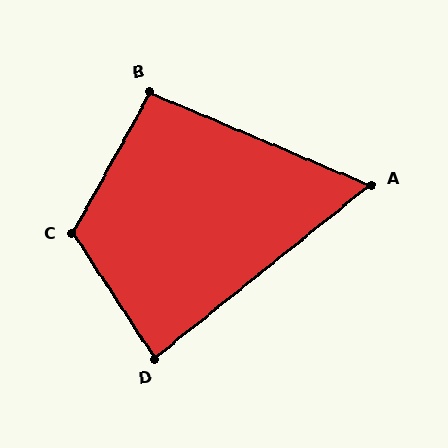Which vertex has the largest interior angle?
C, at approximately 118 degrees.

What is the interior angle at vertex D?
Approximately 84 degrees (acute).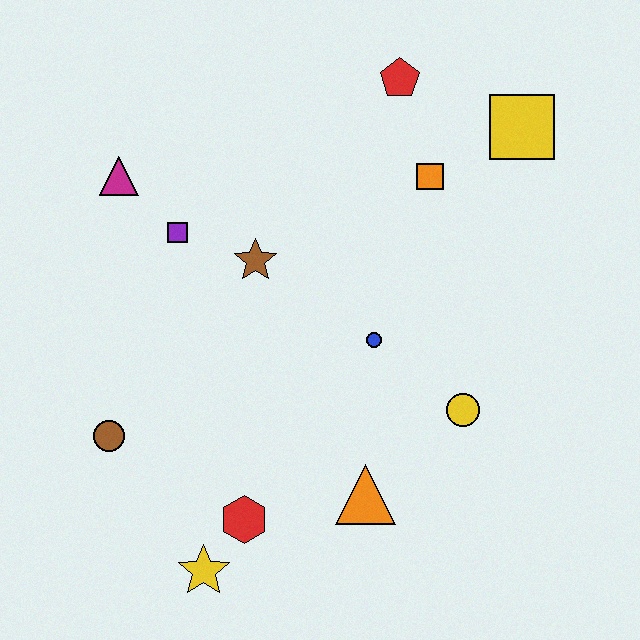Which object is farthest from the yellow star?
The yellow square is farthest from the yellow star.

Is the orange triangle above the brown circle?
No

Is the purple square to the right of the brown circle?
Yes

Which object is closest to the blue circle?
The yellow circle is closest to the blue circle.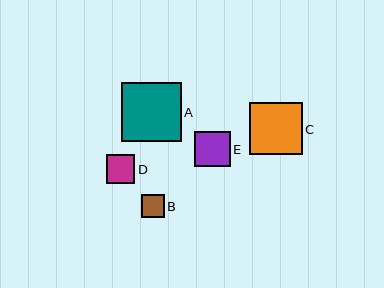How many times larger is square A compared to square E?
Square A is approximately 1.7 times the size of square E.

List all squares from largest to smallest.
From largest to smallest: A, C, E, D, B.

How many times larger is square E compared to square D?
Square E is approximately 1.2 times the size of square D.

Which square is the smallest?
Square B is the smallest with a size of approximately 23 pixels.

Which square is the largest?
Square A is the largest with a size of approximately 59 pixels.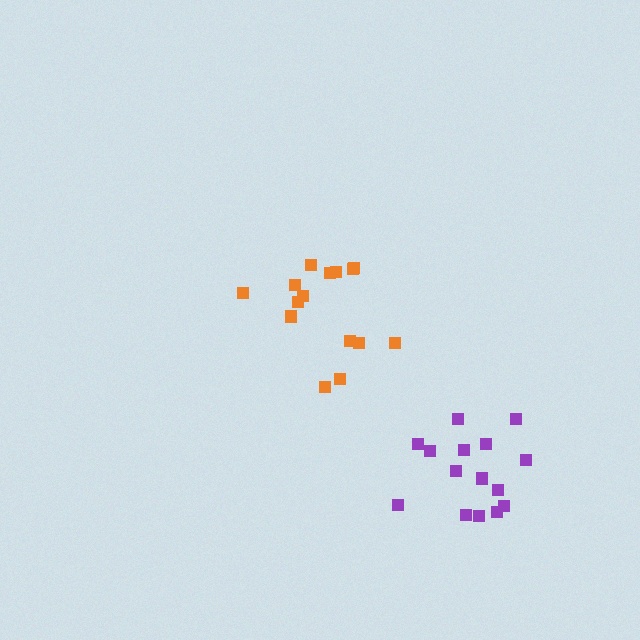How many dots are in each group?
Group 1: 15 dots, Group 2: 15 dots (30 total).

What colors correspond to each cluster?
The clusters are colored: orange, purple.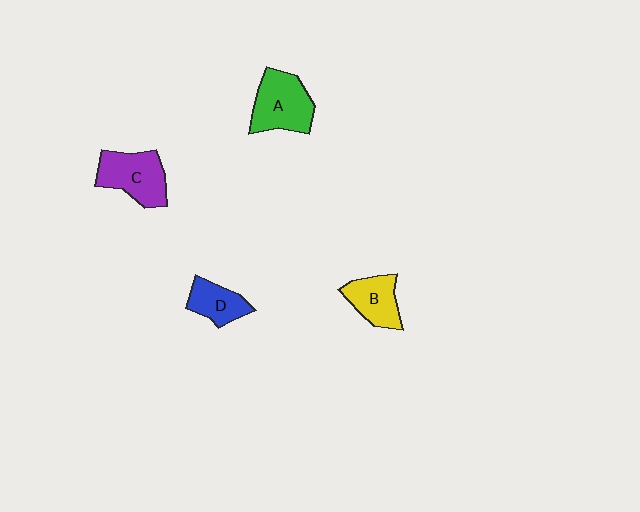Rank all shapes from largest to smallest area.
From largest to smallest: A (green), C (purple), B (yellow), D (blue).